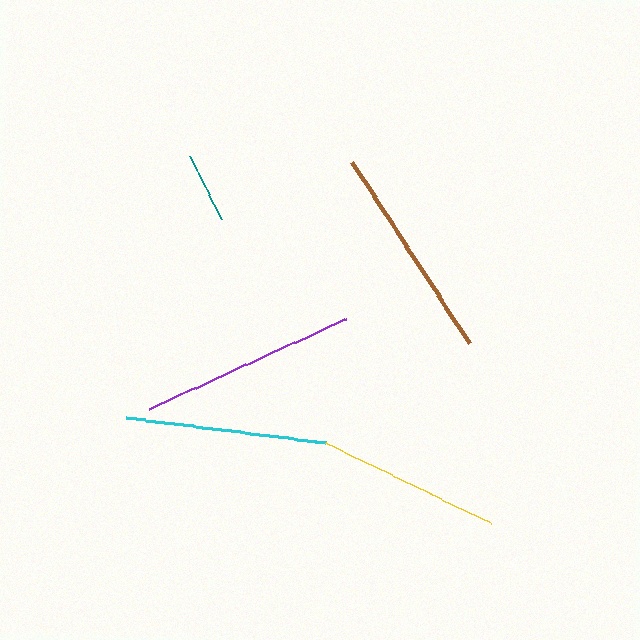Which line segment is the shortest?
The teal line is the shortest at approximately 70 pixels.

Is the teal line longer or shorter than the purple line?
The purple line is longer than the teal line.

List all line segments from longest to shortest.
From longest to shortest: brown, purple, cyan, yellow, teal.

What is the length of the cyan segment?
The cyan segment is approximately 202 pixels long.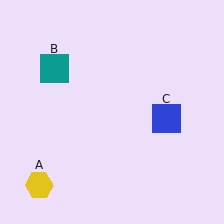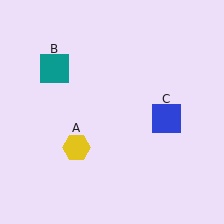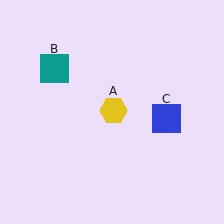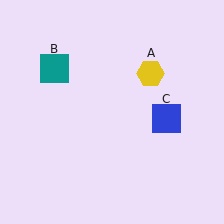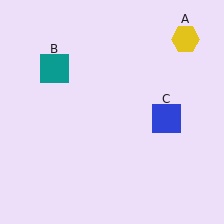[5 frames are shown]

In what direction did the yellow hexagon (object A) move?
The yellow hexagon (object A) moved up and to the right.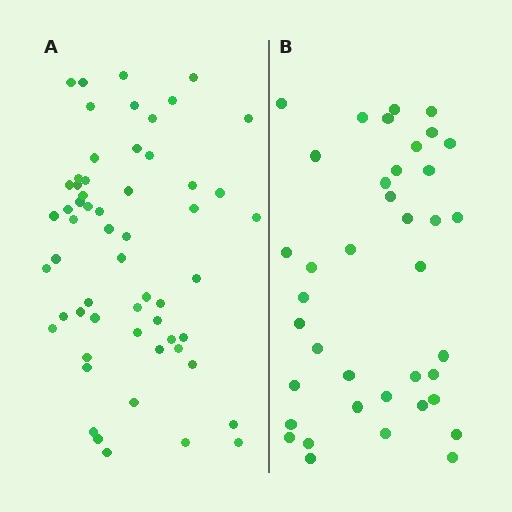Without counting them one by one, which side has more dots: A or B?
Region A (the left region) has more dots.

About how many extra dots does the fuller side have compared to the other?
Region A has approximately 20 more dots than region B.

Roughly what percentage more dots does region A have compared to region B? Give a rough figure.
About 50% more.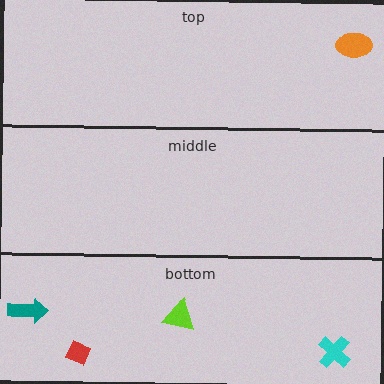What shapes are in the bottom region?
The teal arrow, the cyan cross, the lime triangle, the red diamond.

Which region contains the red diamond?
The bottom region.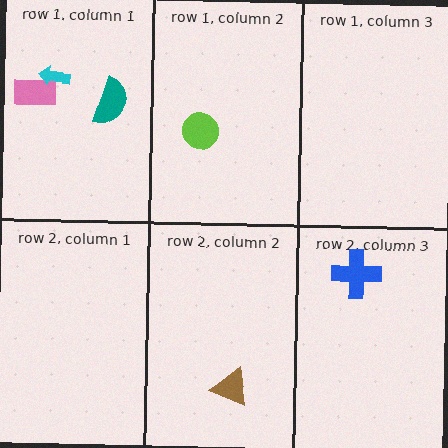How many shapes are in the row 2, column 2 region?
1.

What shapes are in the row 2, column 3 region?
The blue cross.